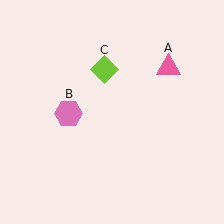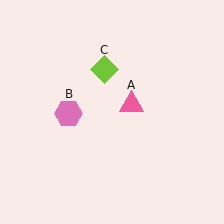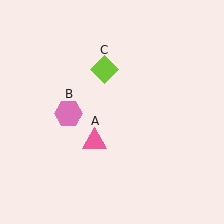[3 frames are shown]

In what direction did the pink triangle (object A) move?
The pink triangle (object A) moved down and to the left.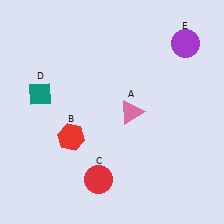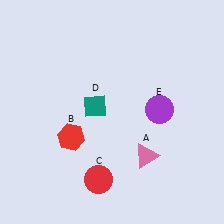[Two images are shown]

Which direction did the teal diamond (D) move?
The teal diamond (D) moved right.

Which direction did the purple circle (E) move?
The purple circle (E) moved down.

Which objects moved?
The objects that moved are: the pink triangle (A), the teal diamond (D), the purple circle (E).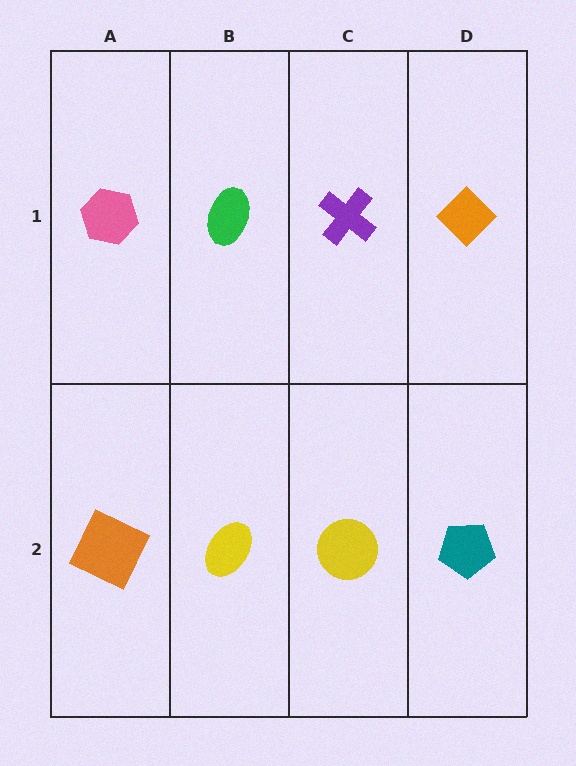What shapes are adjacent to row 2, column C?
A purple cross (row 1, column C), a yellow ellipse (row 2, column B), a teal pentagon (row 2, column D).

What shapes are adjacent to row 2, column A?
A pink hexagon (row 1, column A), a yellow ellipse (row 2, column B).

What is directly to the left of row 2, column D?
A yellow circle.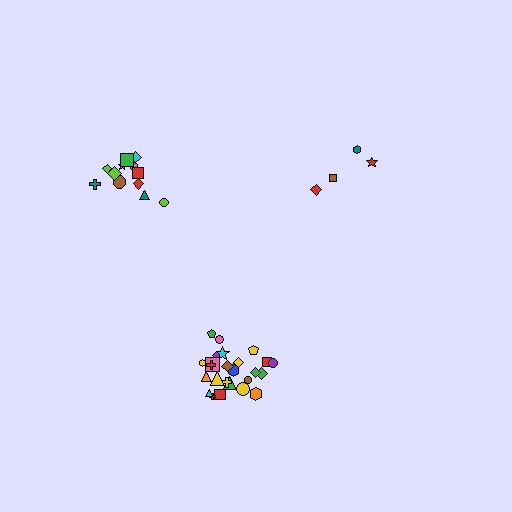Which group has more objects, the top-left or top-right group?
The top-left group.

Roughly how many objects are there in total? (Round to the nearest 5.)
Roughly 40 objects in total.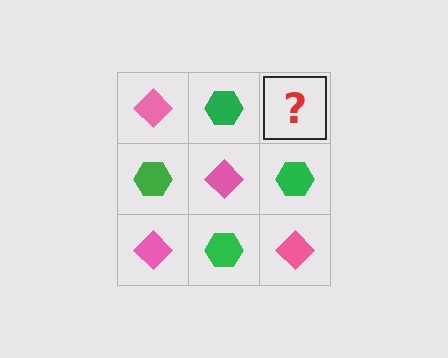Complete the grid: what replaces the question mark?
The question mark should be replaced with a pink diamond.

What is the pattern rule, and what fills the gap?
The rule is that it alternates pink diamond and green hexagon in a checkerboard pattern. The gap should be filled with a pink diamond.